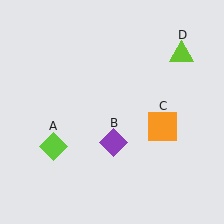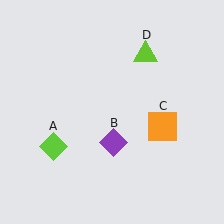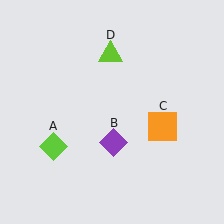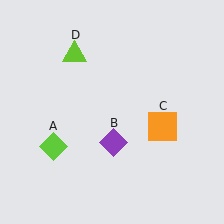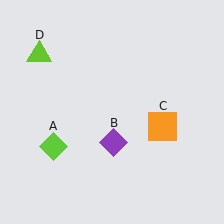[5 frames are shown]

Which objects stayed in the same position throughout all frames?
Lime diamond (object A) and purple diamond (object B) and orange square (object C) remained stationary.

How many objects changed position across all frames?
1 object changed position: lime triangle (object D).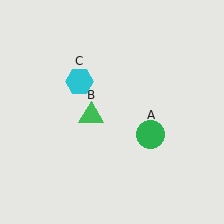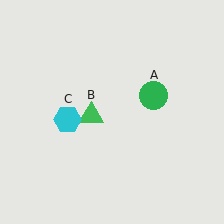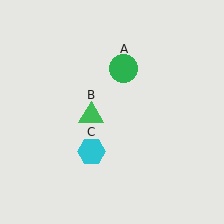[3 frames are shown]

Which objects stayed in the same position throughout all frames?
Green triangle (object B) remained stationary.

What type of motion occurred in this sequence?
The green circle (object A), cyan hexagon (object C) rotated counterclockwise around the center of the scene.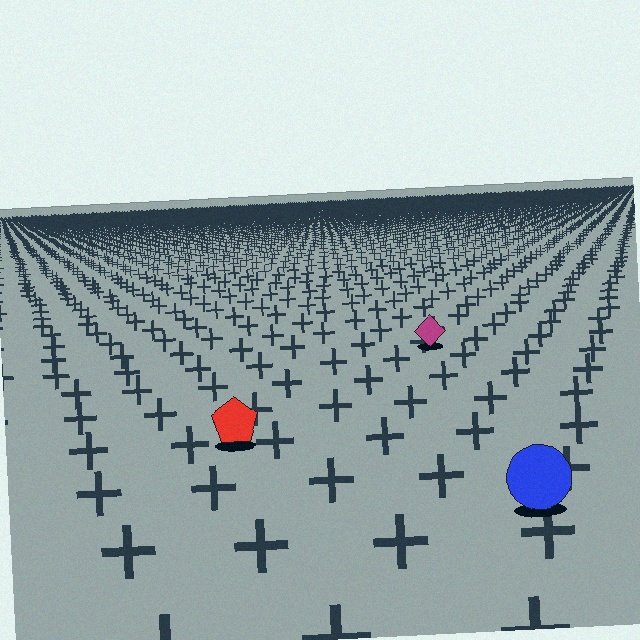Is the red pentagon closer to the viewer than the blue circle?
No. The blue circle is closer — you can tell from the texture gradient: the ground texture is coarser near it.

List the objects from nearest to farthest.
From nearest to farthest: the blue circle, the red pentagon, the magenta diamond.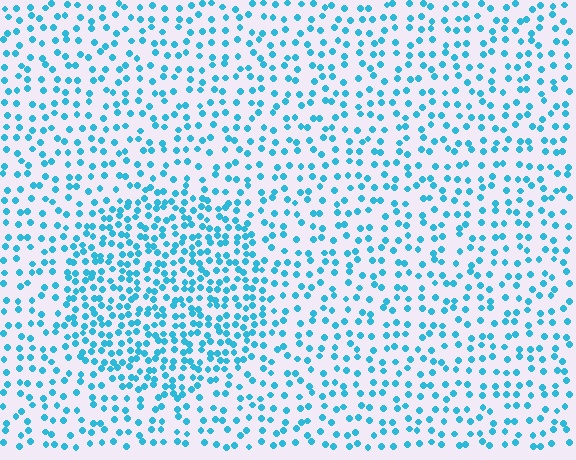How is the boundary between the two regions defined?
The boundary is defined by a change in element density (approximately 1.9x ratio). All elements are the same color, size, and shape.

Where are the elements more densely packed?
The elements are more densely packed inside the circle boundary.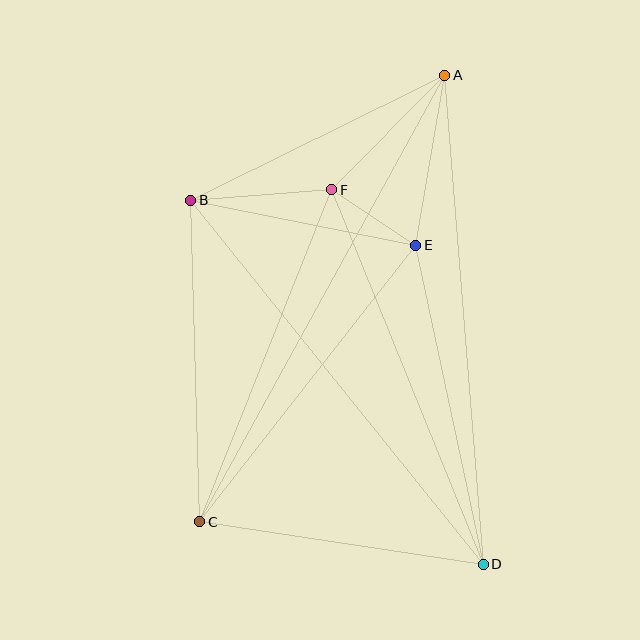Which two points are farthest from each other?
Points A and C are farthest from each other.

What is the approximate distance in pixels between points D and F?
The distance between D and F is approximately 404 pixels.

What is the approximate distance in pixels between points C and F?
The distance between C and F is approximately 357 pixels.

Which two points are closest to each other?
Points E and F are closest to each other.